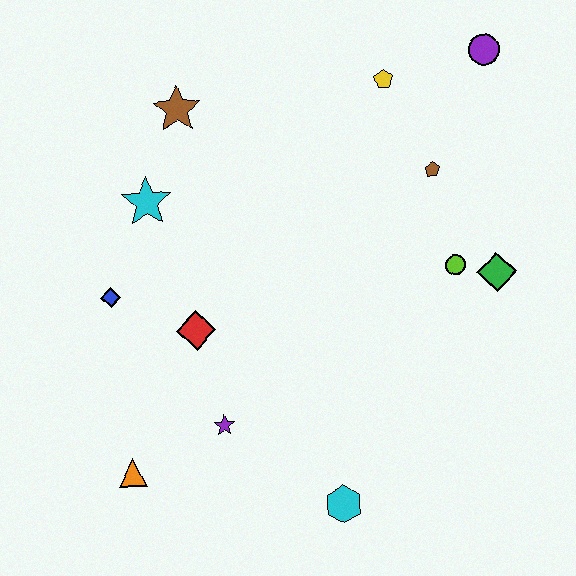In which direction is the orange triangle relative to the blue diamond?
The orange triangle is below the blue diamond.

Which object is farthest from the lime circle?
The orange triangle is farthest from the lime circle.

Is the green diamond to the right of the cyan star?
Yes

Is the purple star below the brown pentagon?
Yes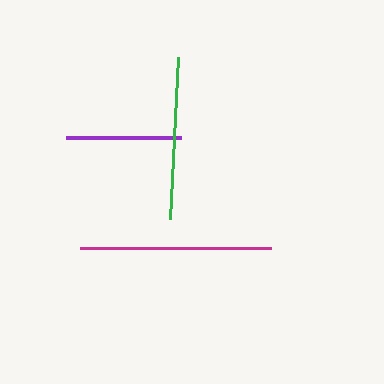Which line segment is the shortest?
The purple line is the shortest at approximately 115 pixels.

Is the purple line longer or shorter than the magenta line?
The magenta line is longer than the purple line.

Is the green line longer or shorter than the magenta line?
The magenta line is longer than the green line.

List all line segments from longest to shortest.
From longest to shortest: magenta, green, purple.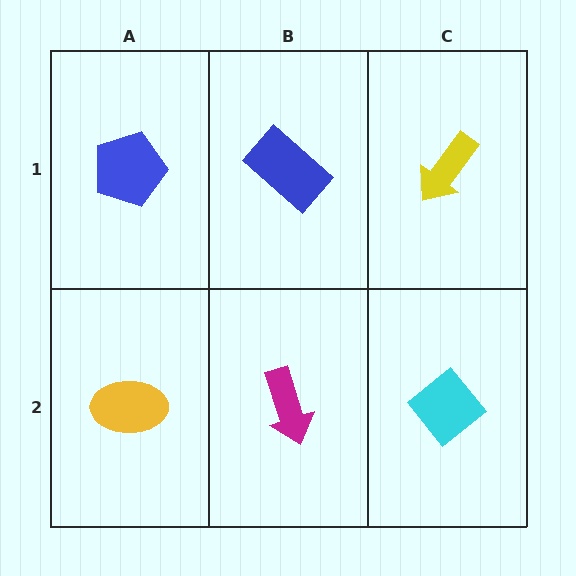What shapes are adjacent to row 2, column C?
A yellow arrow (row 1, column C), a magenta arrow (row 2, column B).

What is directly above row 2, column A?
A blue pentagon.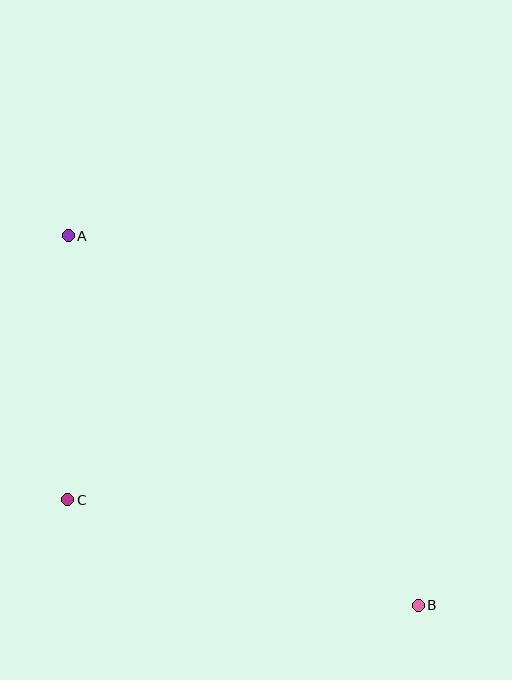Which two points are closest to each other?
Points A and C are closest to each other.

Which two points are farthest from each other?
Points A and B are farthest from each other.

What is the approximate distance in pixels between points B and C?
The distance between B and C is approximately 366 pixels.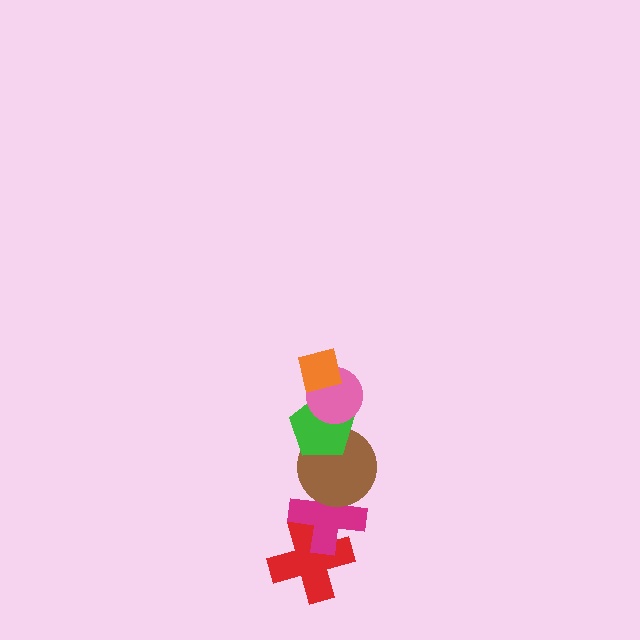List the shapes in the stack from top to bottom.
From top to bottom: the orange square, the pink circle, the green pentagon, the brown circle, the magenta cross, the red cross.